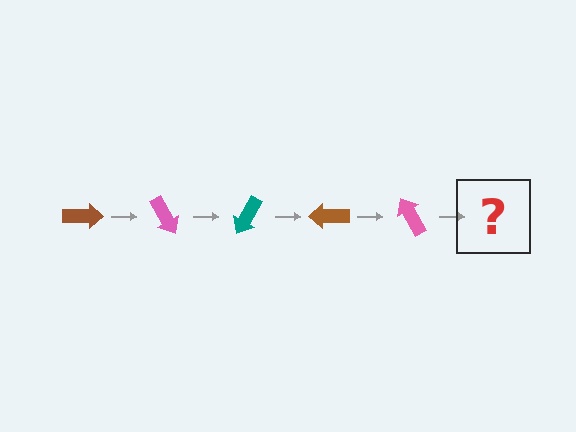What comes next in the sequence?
The next element should be a teal arrow, rotated 300 degrees from the start.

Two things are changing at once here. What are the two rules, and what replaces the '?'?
The two rules are that it rotates 60 degrees each step and the color cycles through brown, pink, and teal. The '?' should be a teal arrow, rotated 300 degrees from the start.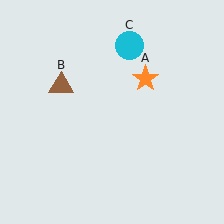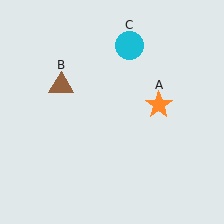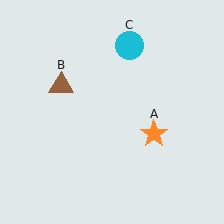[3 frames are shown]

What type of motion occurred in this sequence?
The orange star (object A) rotated clockwise around the center of the scene.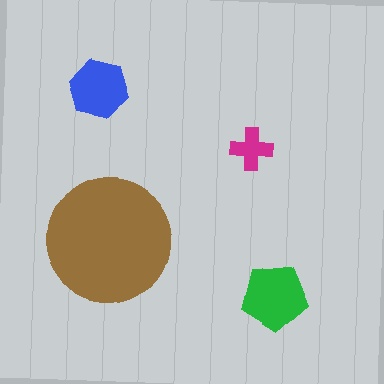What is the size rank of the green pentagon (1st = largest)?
2nd.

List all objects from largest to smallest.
The brown circle, the green pentagon, the blue hexagon, the magenta cross.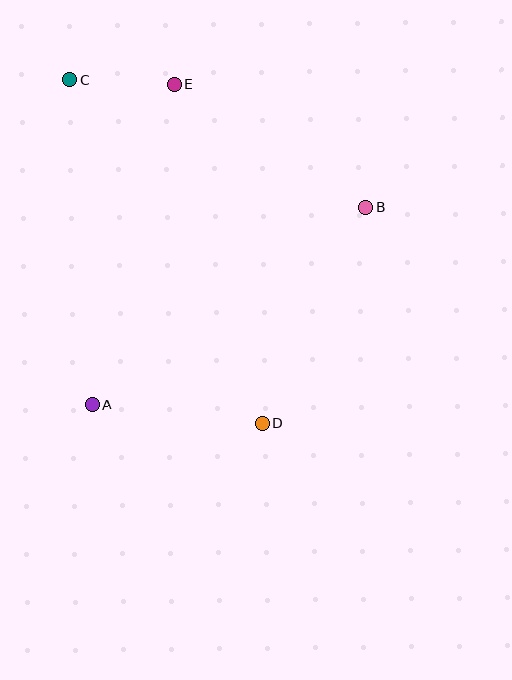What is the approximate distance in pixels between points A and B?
The distance between A and B is approximately 337 pixels.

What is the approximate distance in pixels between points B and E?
The distance between B and E is approximately 227 pixels.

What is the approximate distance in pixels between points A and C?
The distance between A and C is approximately 326 pixels.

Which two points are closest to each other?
Points C and E are closest to each other.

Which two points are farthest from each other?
Points C and D are farthest from each other.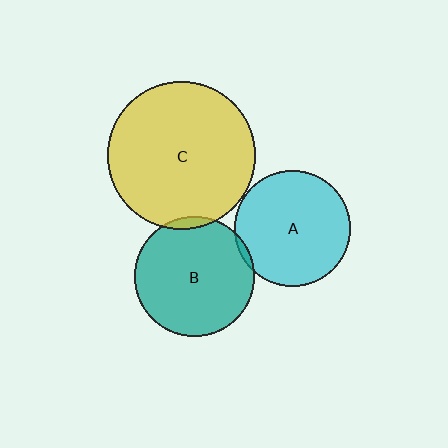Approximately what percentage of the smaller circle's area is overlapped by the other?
Approximately 5%.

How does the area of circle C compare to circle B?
Approximately 1.5 times.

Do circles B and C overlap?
Yes.